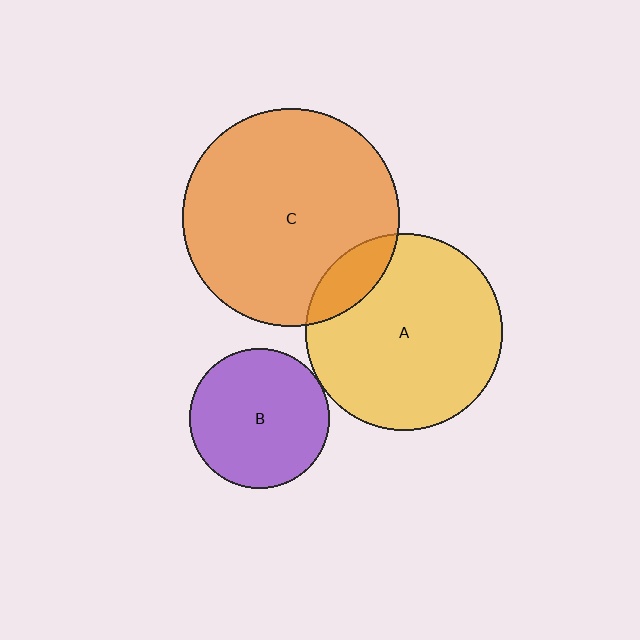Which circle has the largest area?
Circle C (orange).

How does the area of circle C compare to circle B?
Approximately 2.4 times.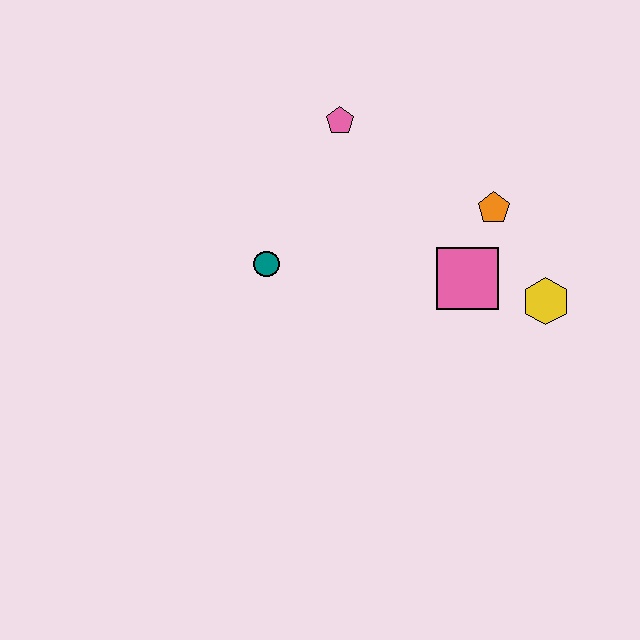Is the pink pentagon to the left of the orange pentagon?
Yes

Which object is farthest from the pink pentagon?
The yellow hexagon is farthest from the pink pentagon.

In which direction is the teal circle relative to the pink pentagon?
The teal circle is below the pink pentagon.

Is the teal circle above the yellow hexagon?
Yes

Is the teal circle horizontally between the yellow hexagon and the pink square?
No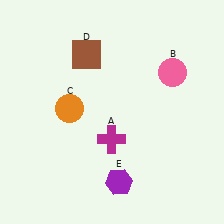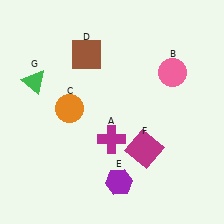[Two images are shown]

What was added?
A magenta square (F), a green triangle (G) were added in Image 2.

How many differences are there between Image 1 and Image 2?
There are 2 differences between the two images.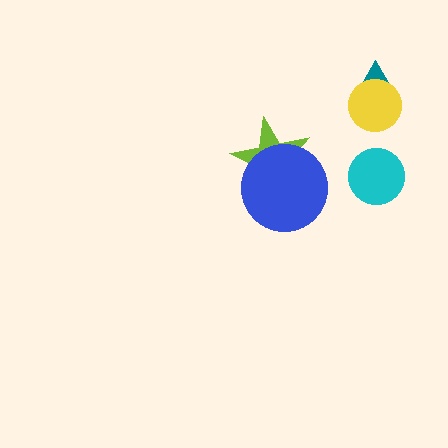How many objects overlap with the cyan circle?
0 objects overlap with the cyan circle.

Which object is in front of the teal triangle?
The yellow circle is in front of the teal triangle.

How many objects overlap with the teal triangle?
1 object overlaps with the teal triangle.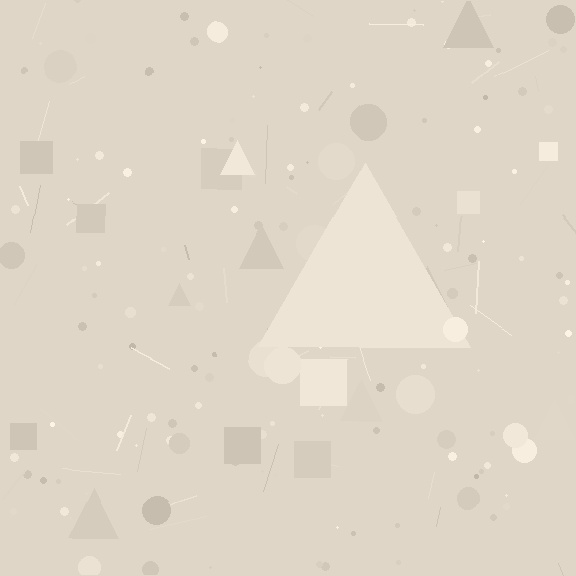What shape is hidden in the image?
A triangle is hidden in the image.